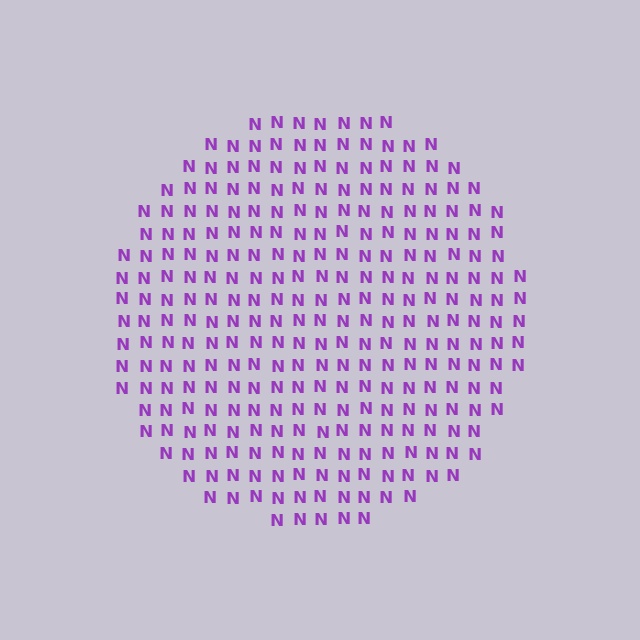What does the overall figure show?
The overall figure shows a circle.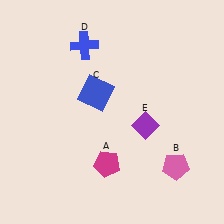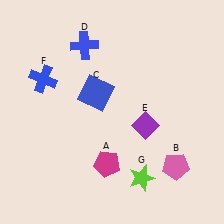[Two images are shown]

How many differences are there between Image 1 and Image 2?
There are 2 differences between the two images.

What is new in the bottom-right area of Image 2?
A lime star (G) was added in the bottom-right area of Image 2.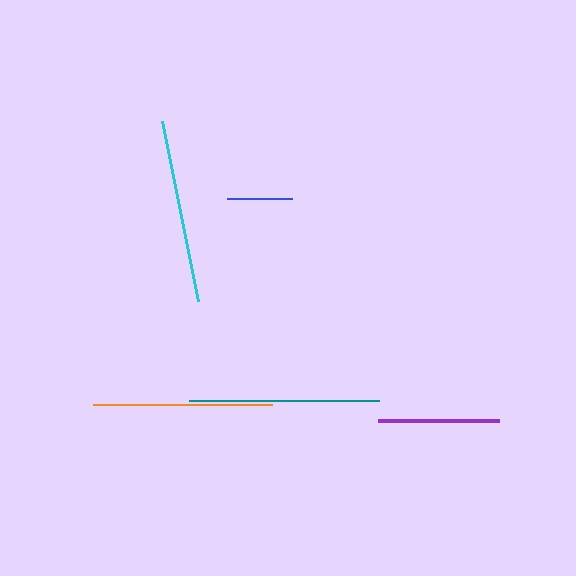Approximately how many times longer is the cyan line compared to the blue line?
The cyan line is approximately 2.8 times the length of the blue line.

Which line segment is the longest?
The teal line is the longest at approximately 190 pixels.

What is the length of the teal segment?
The teal segment is approximately 190 pixels long.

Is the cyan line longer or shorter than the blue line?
The cyan line is longer than the blue line.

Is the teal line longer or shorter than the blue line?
The teal line is longer than the blue line.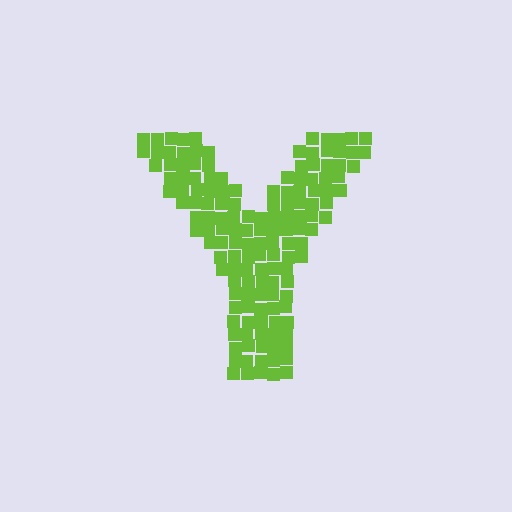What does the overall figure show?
The overall figure shows the letter Y.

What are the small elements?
The small elements are squares.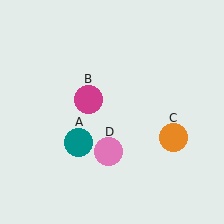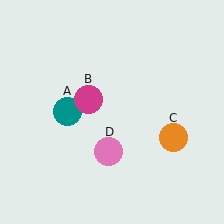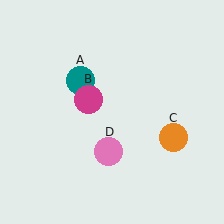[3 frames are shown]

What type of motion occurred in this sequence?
The teal circle (object A) rotated clockwise around the center of the scene.